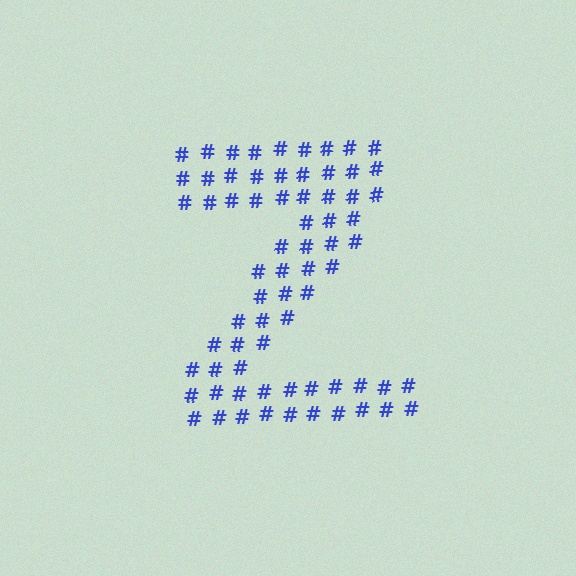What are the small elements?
The small elements are hash symbols.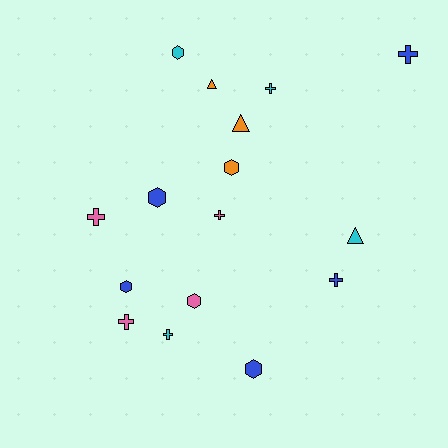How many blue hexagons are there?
There are 3 blue hexagons.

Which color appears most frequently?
Blue, with 5 objects.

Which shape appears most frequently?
Cross, with 7 objects.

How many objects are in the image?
There are 16 objects.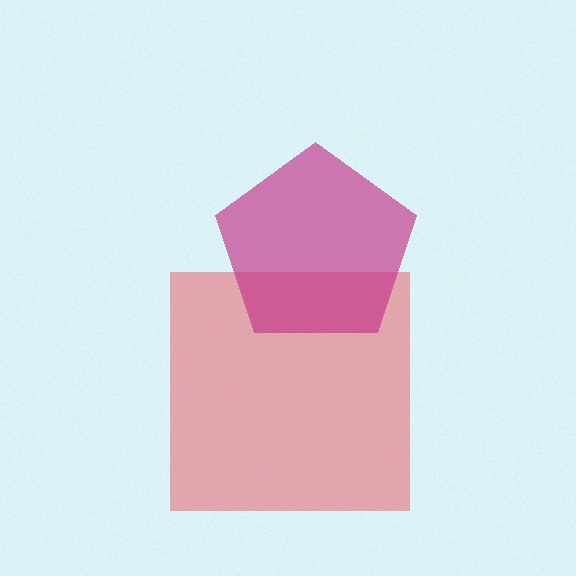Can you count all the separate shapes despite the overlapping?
Yes, there are 2 separate shapes.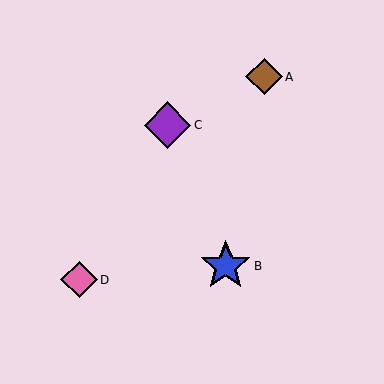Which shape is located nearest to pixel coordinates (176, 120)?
The purple diamond (labeled C) at (168, 125) is nearest to that location.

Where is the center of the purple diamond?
The center of the purple diamond is at (168, 125).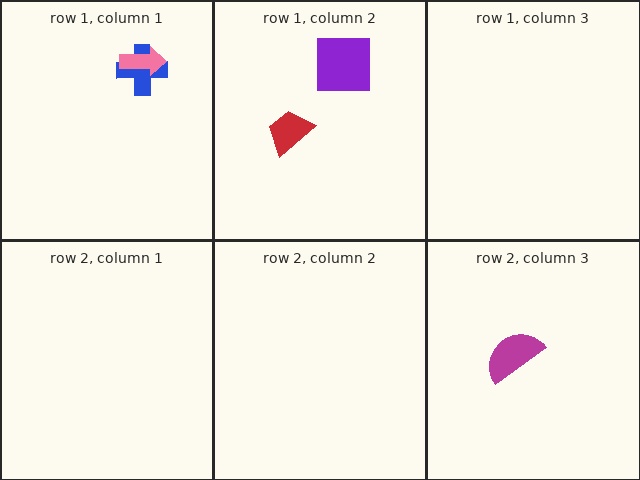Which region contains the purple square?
The row 1, column 2 region.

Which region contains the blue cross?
The row 1, column 1 region.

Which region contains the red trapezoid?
The row 1, column 2 region.